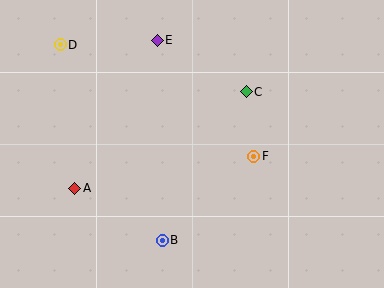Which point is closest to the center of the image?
Point F at (254, 156) is closest to the center.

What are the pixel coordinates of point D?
Point D is at (60, 45).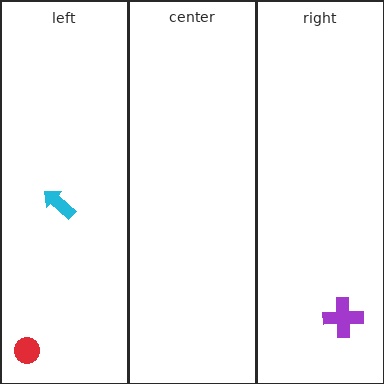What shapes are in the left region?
The red circle, the cyan arrow.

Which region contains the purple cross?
The right region.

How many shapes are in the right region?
1.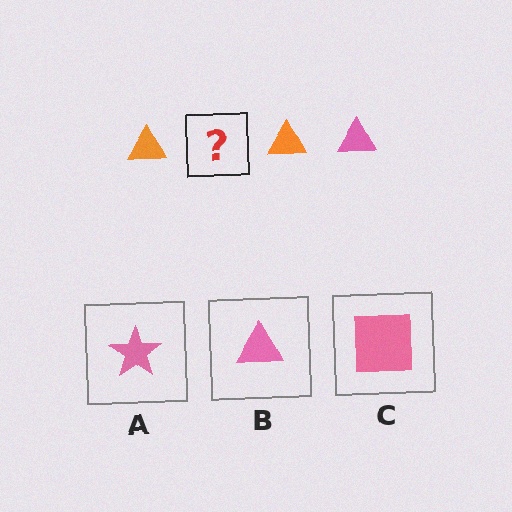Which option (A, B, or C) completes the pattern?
B.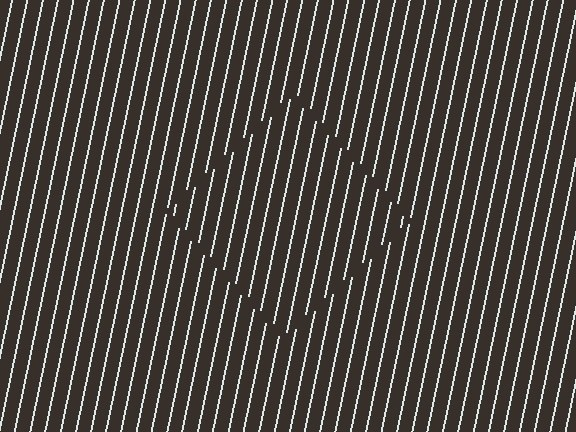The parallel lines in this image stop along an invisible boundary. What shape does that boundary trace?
An illusory square. The interior of the shape contains the same grating, shifted by half a period — the contour is defined by the phase discontinuity where line-ends from the inner and outer gratings abut.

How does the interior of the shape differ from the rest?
The interior of the shape contains the same grating, shifted by half a period — the contour is defined by the phase discontinuity where line-ends from the inner and outer gratings abut.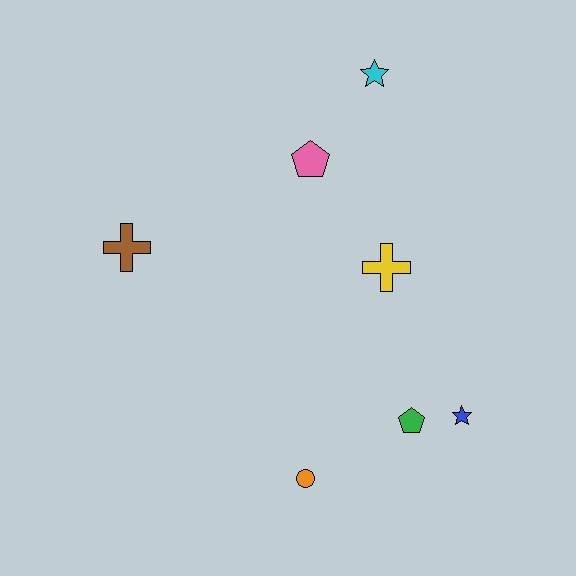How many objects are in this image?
There are 7 objects.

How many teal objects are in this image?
There are no teal objects.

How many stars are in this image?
There are 2 stars.